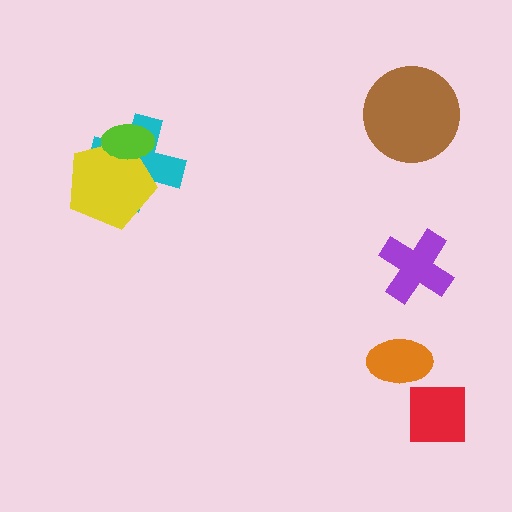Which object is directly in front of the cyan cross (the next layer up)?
The yellow pentagon is directly in front of the cyan cross.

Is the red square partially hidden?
No, no other shape covers it.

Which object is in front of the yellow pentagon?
The lime ellipse is in front of the yellow pentagon.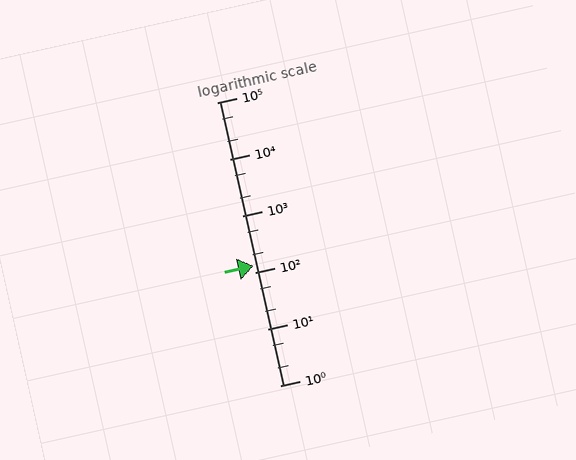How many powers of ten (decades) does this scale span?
The scale spans 5 decades, from 1 to 100000.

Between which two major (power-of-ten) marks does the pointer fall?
The pointer is between 100 and 1000.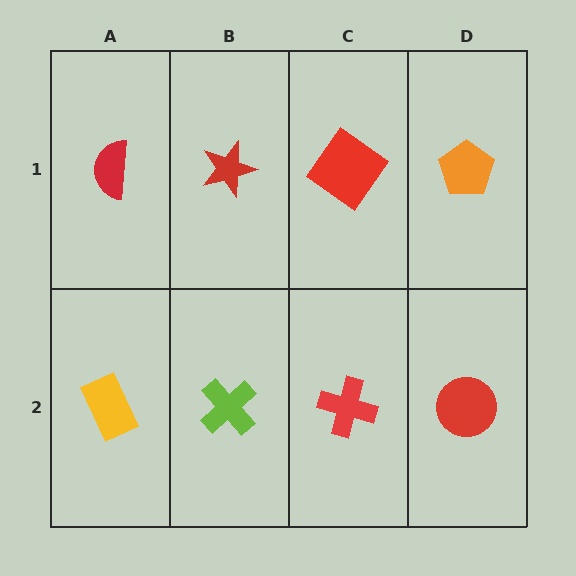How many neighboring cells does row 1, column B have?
3.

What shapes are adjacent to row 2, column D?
An orange pentagon (row 1, column D), a red cross (row 2, column C).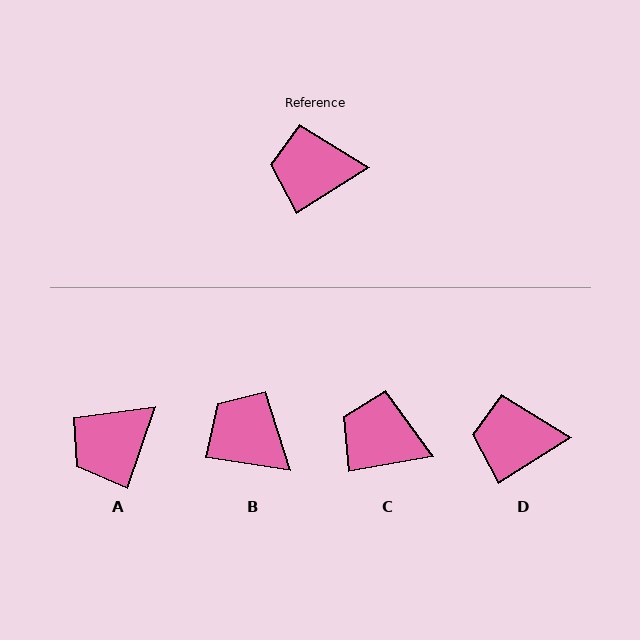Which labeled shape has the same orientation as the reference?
D.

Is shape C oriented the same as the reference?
No, it is off by about 22 degrees.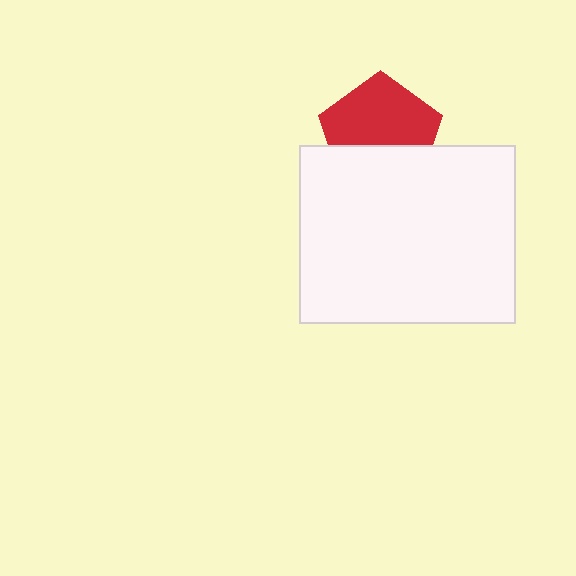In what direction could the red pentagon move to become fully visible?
The red pentagon could move up. That would shift it out from behind the white rectangle entirely.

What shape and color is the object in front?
The object in front is a white rectangle.